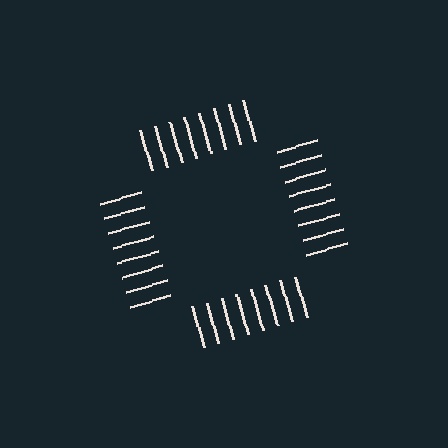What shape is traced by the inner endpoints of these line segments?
An illusory square — the line segments terminate on its edges but no continuous stroke is drawn.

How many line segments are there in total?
32 — 8 along each of the 4 edges.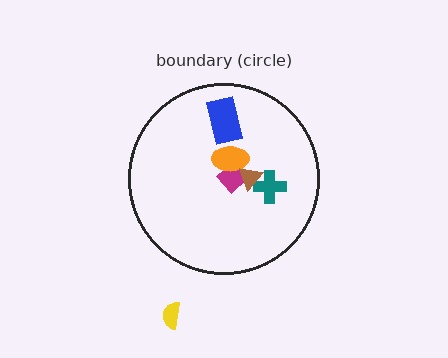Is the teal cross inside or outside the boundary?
Inside.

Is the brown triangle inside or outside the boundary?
Inside.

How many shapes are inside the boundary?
5 inside, 1 outside.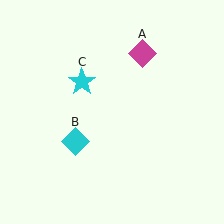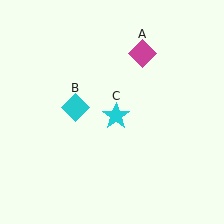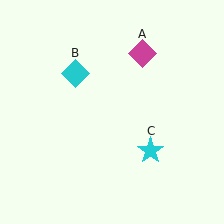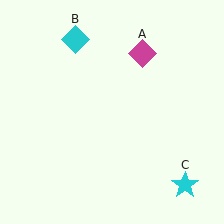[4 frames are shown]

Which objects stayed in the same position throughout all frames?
Magenta diamond (object A) remained stationary.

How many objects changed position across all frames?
2 objects changed position: cyan diamond (object B), cyan star (object C).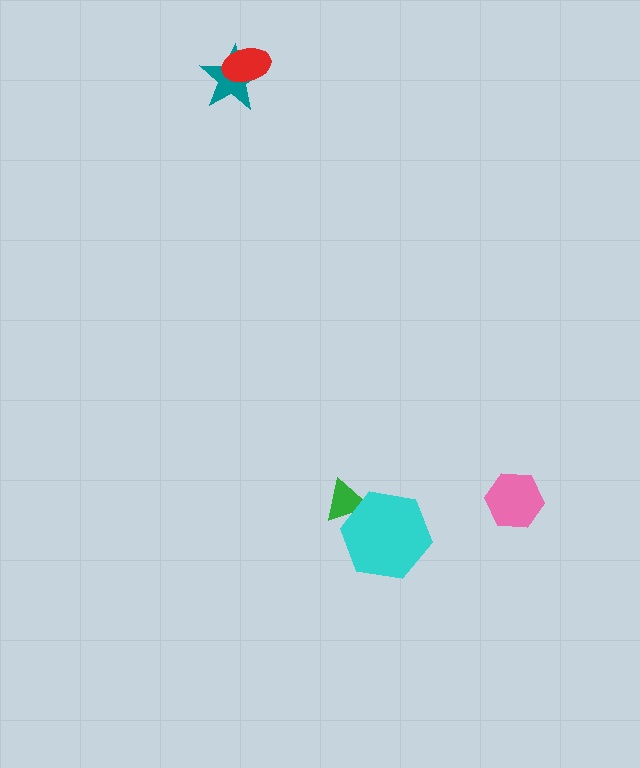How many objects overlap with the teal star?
1 object overlaps with the teal star.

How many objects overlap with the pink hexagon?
0 objects overlap with the pink hexagon.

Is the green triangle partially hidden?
Yes, it is partially covered by another shape.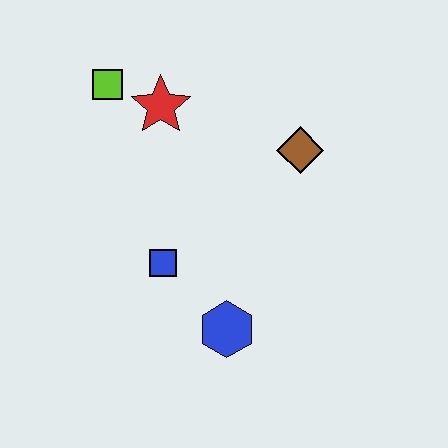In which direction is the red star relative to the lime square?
The red star is to the right of the lime square.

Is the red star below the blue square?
No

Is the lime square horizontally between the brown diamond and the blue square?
No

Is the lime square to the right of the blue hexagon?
No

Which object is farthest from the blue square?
The lime square is farthest from the blue square.